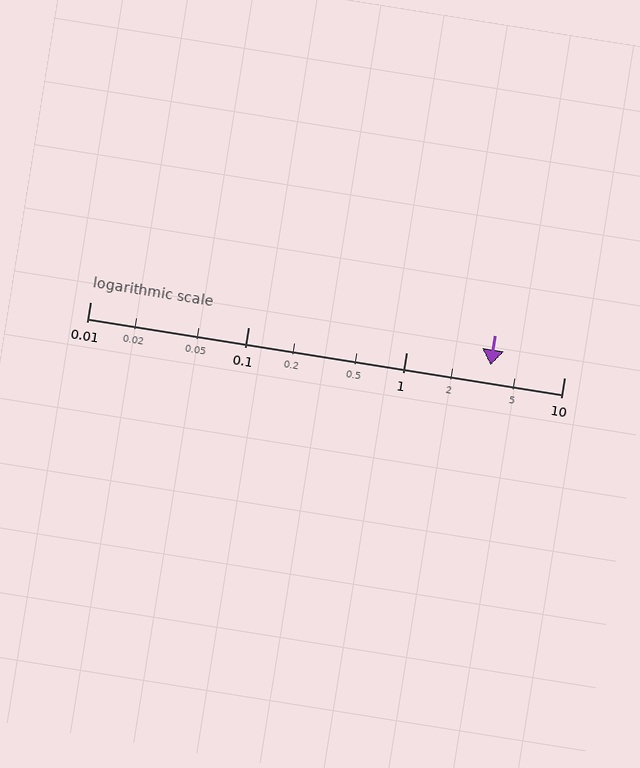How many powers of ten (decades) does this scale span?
The scale spans 3 decades, from 0.01 to 10.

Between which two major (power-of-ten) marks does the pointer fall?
The pointer is between 1 and 10.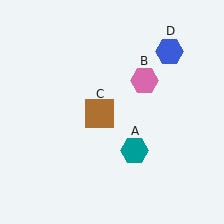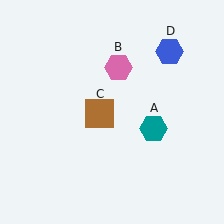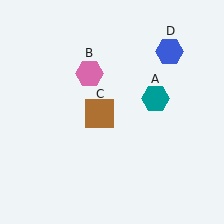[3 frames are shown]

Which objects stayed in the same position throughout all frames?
Brown square (object C) and blue hexagon (object D) remained stationary.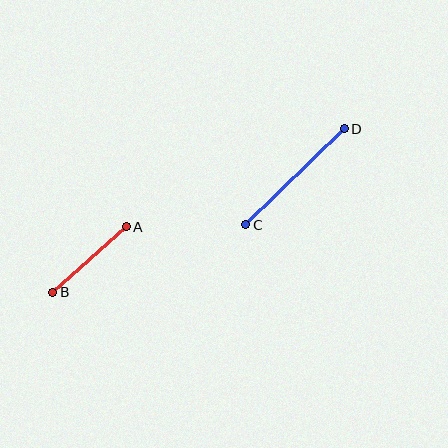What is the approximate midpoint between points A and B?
The midpoint is at approximately (90, 260) pixels.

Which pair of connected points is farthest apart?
Points C and D are farthest apart.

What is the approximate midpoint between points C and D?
The midpoint is at approximately (295, 177) pixels.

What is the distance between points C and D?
The distance is approximately 138 pixels.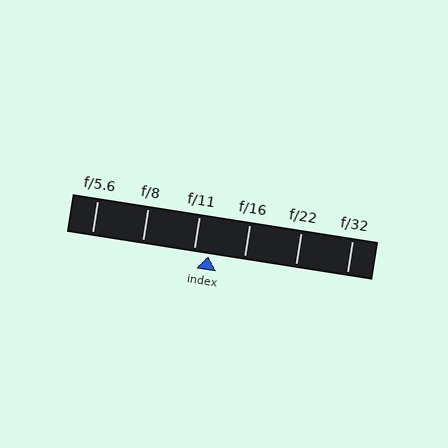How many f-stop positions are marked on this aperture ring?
There are 6 f-stop positions marked.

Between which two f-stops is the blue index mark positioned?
The index mark is between f/11 and f/16.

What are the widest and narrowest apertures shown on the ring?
The widest aperture shown is f/5.6 and the narrowest is f/32.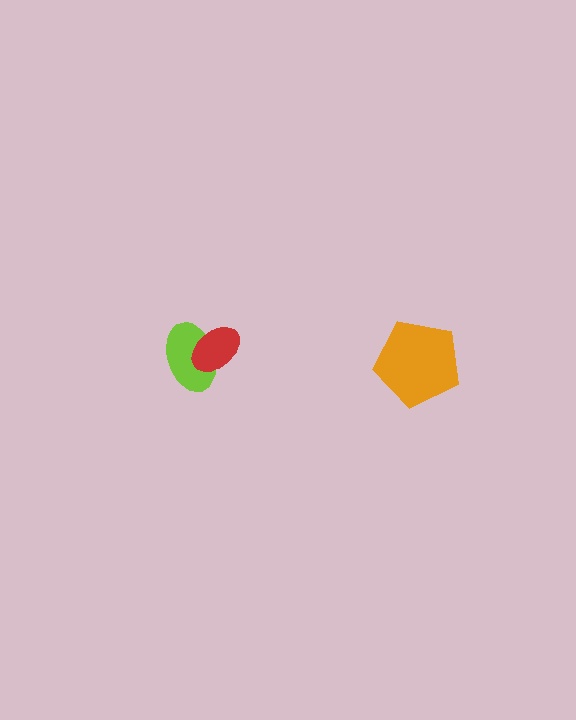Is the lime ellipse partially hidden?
Yes, it is partially covered by another shape.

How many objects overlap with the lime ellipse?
1 object overlaps with the lime ellipse.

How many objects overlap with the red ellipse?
1 object overlaps with the red ellipse.